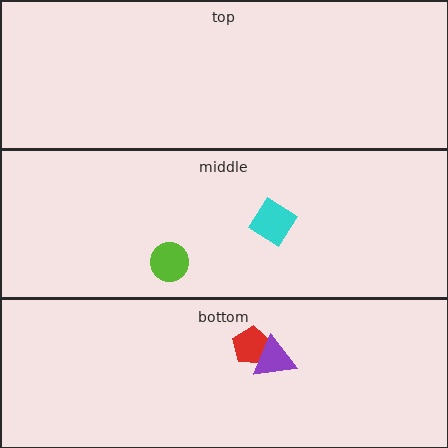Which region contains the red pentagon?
The bottom region.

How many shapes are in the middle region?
2.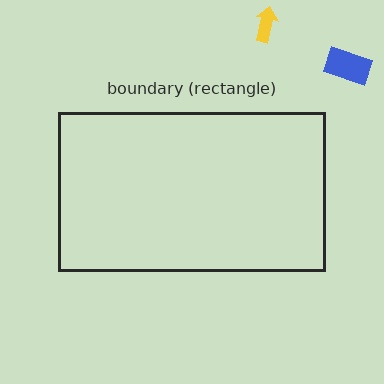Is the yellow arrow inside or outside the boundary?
Outside.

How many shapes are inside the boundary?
0 inside, 2 outside.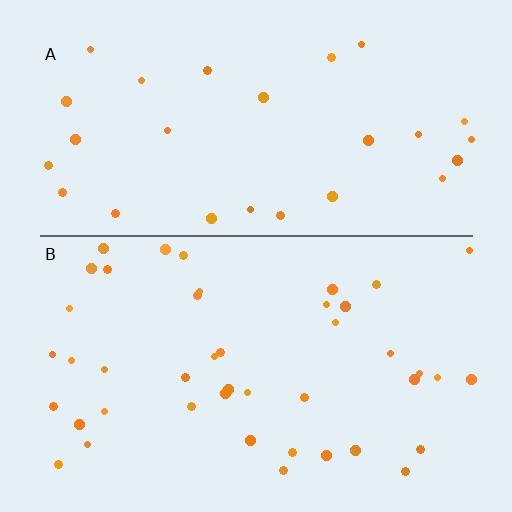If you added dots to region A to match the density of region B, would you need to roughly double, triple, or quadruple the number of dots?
Approximately double.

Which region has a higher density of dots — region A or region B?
B (the bottom).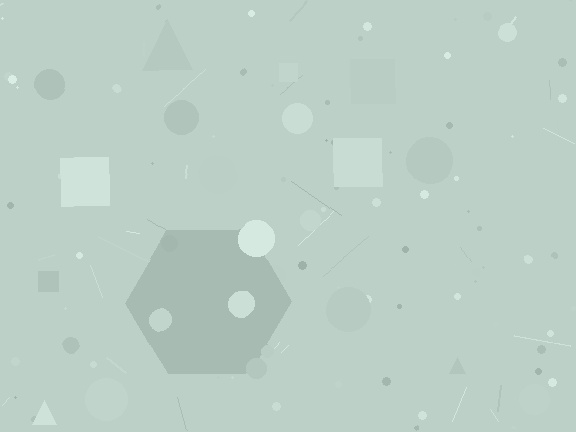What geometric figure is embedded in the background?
A hexagon is embedded in the background.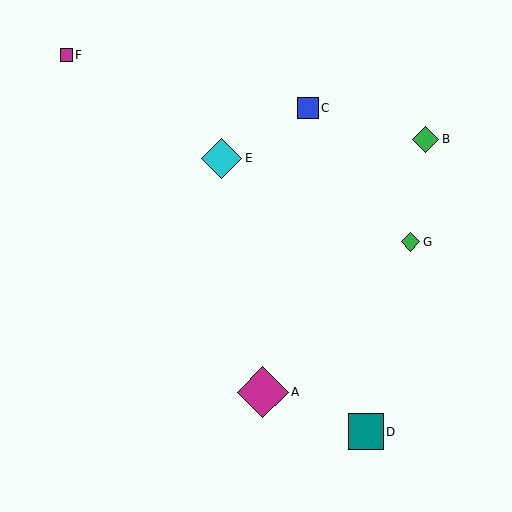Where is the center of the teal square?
The center of the teal square is at (366, 432).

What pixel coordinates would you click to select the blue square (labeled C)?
Click at (308, 108) to select the blue square C.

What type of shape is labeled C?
Shape C is a blue square.